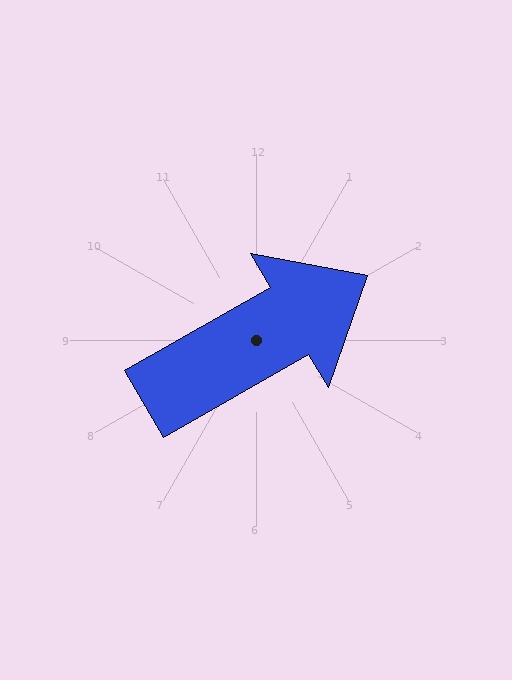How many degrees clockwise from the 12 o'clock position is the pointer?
Approximately 60 degrees.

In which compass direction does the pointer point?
Northeast.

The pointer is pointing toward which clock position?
Roughly 2 o'clock.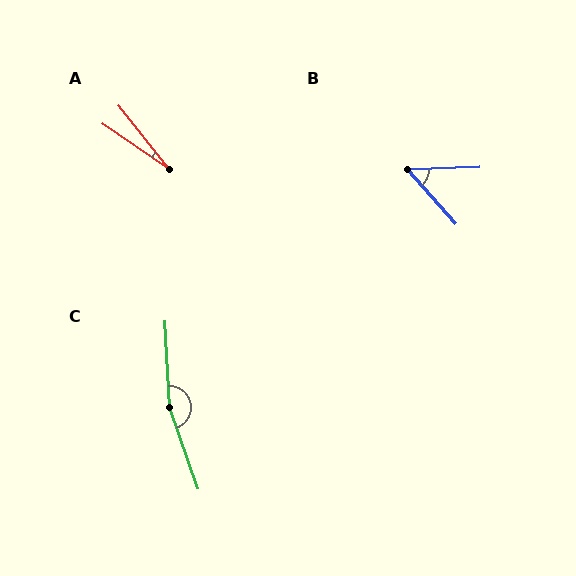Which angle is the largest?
C, at approximately 164 degrees.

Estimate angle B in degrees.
Approximately 50 degrees.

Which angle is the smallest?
A, at approximately 17 degrees.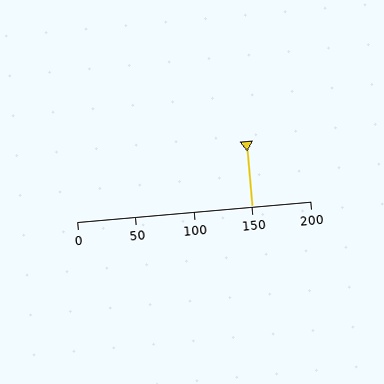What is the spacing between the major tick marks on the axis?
The major ticks are spaced 50 apart.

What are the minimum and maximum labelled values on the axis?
The axis runs from 0 to 200.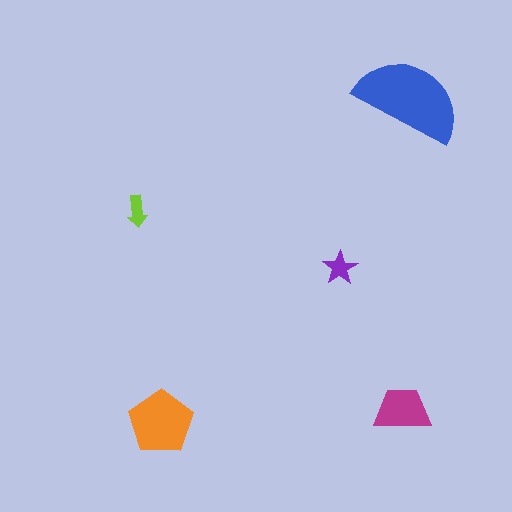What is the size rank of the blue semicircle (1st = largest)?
1st.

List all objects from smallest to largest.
The lime arrow, the purple star, the magenta trapezoid, the orange pentagon, the blue semicircle.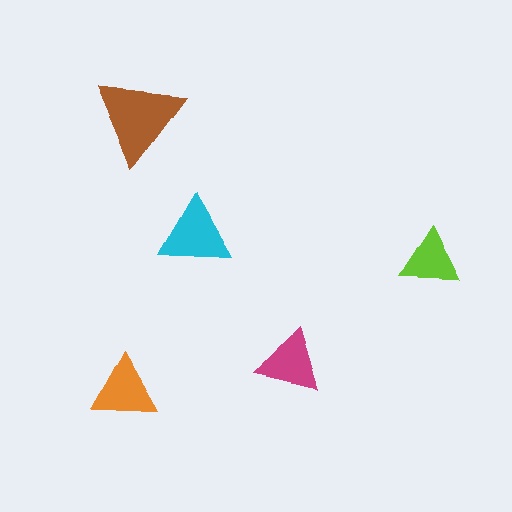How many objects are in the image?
There are 5 objects in the image.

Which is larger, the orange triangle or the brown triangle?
The brown one.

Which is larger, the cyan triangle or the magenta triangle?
The cyan one.